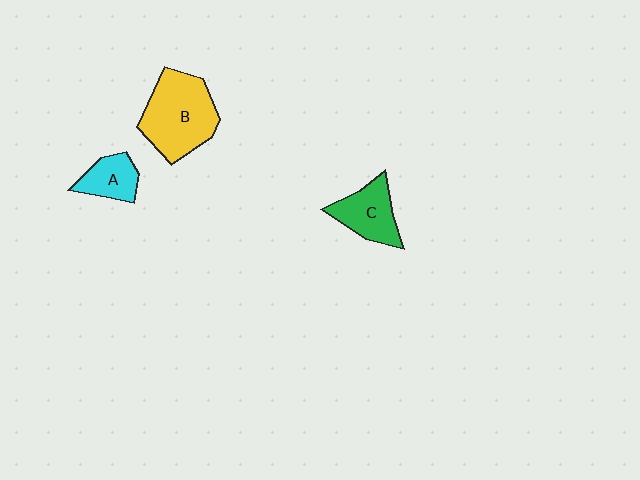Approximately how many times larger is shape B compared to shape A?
Approximately 2.3 times.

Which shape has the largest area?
Shape B (yellow).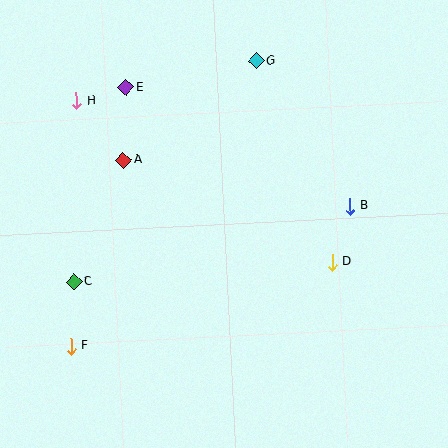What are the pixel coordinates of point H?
Point H is at (77, 101).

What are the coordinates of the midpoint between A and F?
The midpoint between A and F is at (97, 253).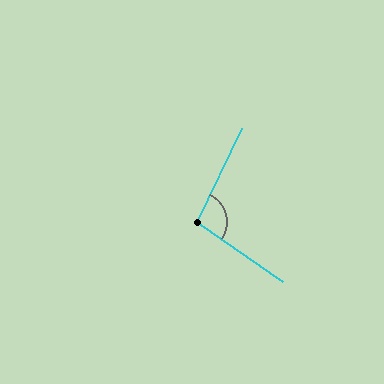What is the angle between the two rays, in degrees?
Approximately 99 degrees.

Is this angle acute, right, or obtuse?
It is obtuse.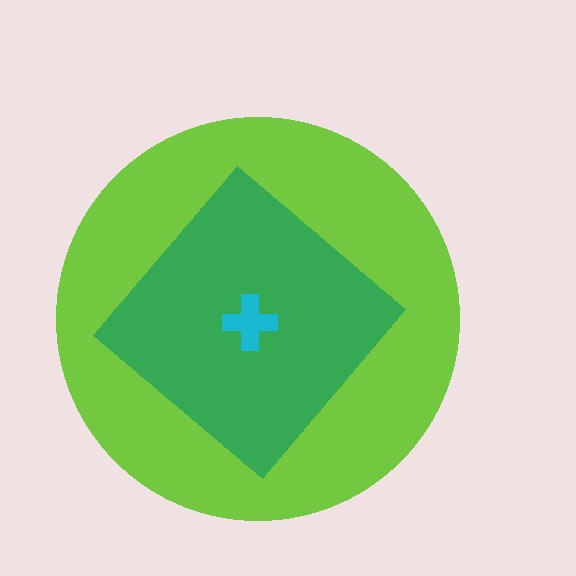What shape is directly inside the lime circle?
The green diamond.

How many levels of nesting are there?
3.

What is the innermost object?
The cyan cross.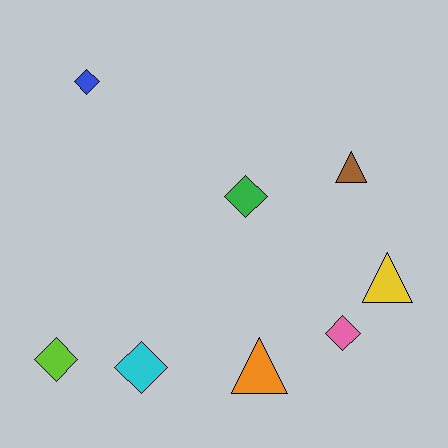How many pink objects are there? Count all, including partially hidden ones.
There is 1 pink object.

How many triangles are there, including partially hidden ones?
There are 3 triangles.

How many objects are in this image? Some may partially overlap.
There are 8 objects.